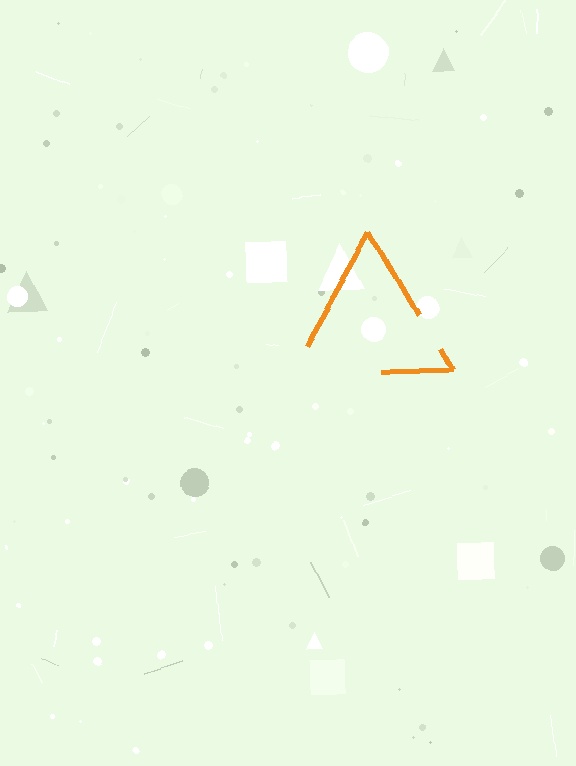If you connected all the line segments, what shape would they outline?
They would outline a triangle.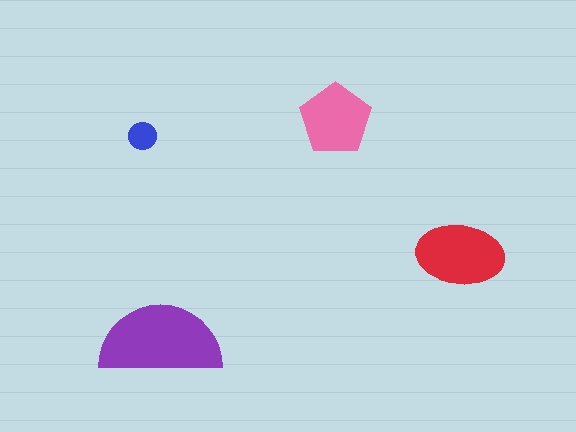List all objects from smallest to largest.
The blue circle, the pink pentagon, the red ellipse, the purple semicircle.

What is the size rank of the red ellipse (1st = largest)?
2nd.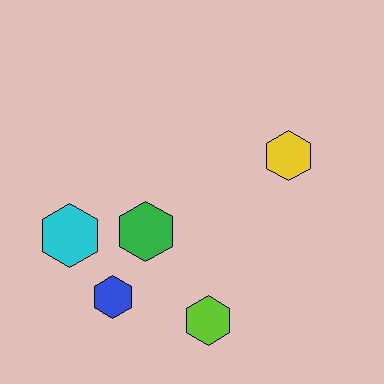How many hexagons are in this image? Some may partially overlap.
There are 5 hexagons.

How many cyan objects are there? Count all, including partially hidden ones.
There is 1 cyan object.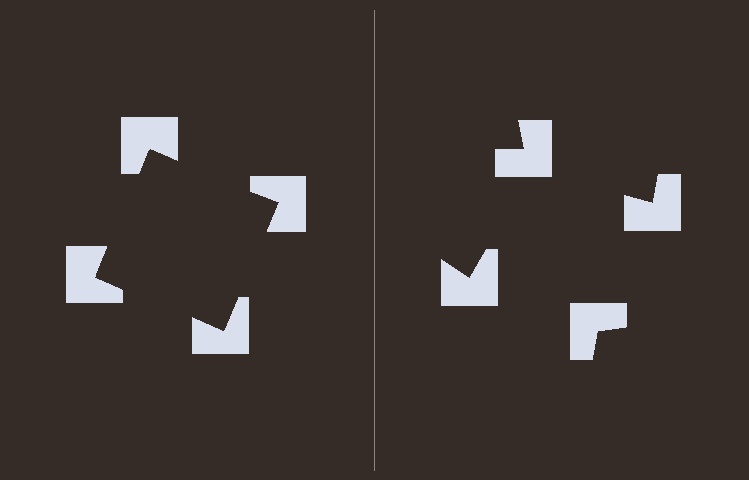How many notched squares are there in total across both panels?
8 — 4 on each side.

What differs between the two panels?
The notched squares are positioned identically on both sides; only the wedge orientations differ. On the left they align to a square; on the right they are misaligned.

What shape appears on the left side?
An illusory square.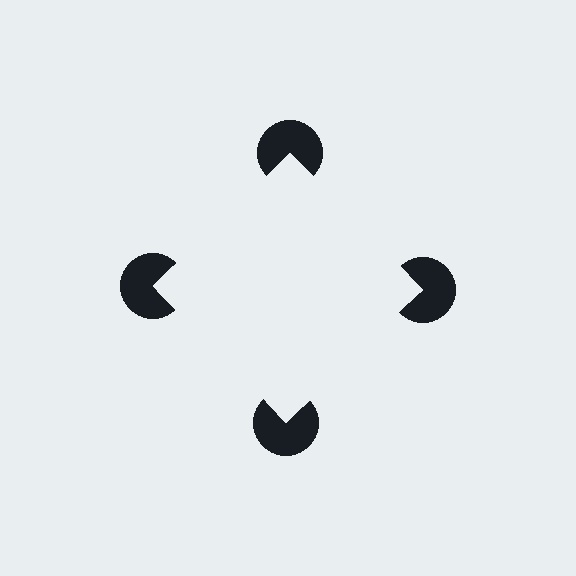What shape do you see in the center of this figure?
An illusory square — its edges are inferred from the aligned wedge cuts in the pac-man discs, not physically drawn.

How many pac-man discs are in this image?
There are 4 — one at each vertex of the illusory square.